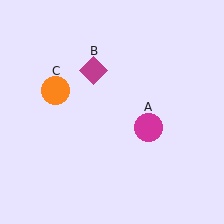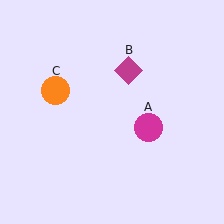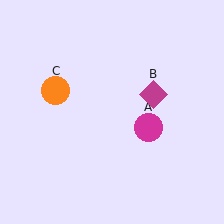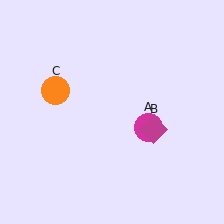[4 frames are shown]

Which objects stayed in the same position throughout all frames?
Magenta circle (object A) and orange circle (object C) remained stationary.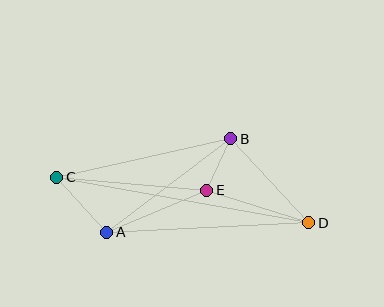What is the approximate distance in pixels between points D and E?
The distance between D and E is approximately 107 pixels.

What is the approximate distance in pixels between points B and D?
The distance between B and D is approximately 115 pixels.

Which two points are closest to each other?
Points B and E are closest to each other.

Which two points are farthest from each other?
Points C and D are farthest from each other.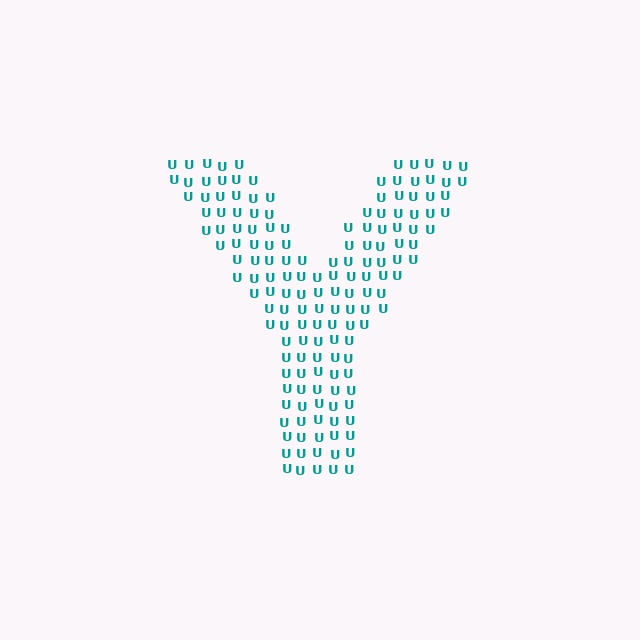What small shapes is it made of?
It is made of small letter U's.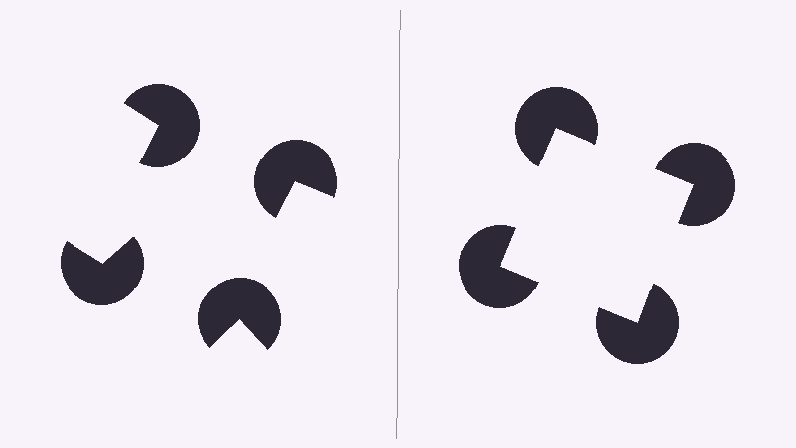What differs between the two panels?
The pac-man discs are positioned identically on both sides; only the wedge orientations differ. On the right they align to a square; on the left they are misaligned.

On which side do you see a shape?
An illusory square appears on the right side. On the left side the wedge cuts are rotated, so no coherent shape forms.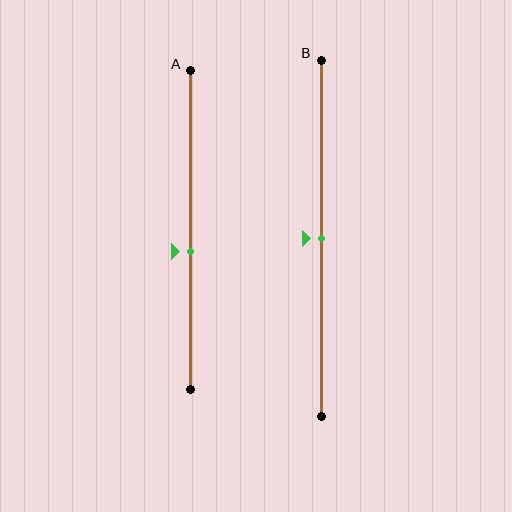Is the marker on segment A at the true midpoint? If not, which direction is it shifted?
No, the marker on segment A is shifted downward by about 7% of the segment length.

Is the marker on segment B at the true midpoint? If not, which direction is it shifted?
Yes, the marker on segment B is at the true midpoint.